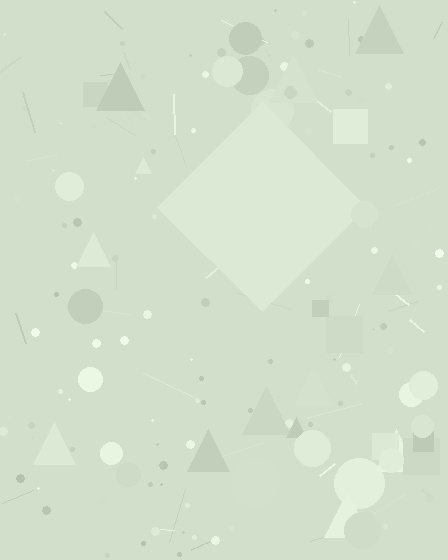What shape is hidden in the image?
A diamond is hidden in the image.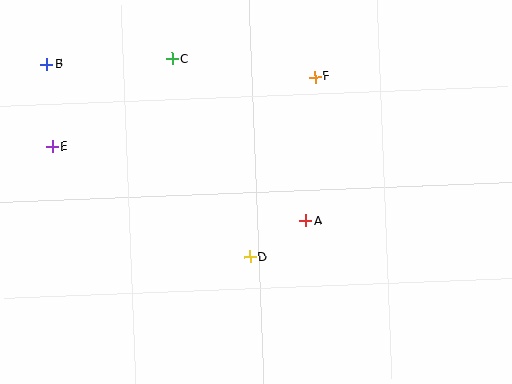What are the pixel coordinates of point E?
Point E is at (52, 147).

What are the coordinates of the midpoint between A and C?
The midpoint between A and C is at (239, 140).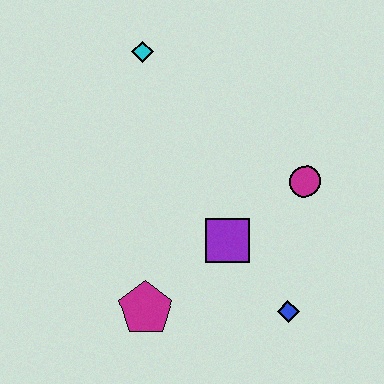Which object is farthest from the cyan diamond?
The blue diamond is farthest from the cyan diamond.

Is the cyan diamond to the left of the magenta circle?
Yes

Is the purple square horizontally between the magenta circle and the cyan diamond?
Yes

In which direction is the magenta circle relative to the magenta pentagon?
The magenta circle is to the right of the magenta pentagon.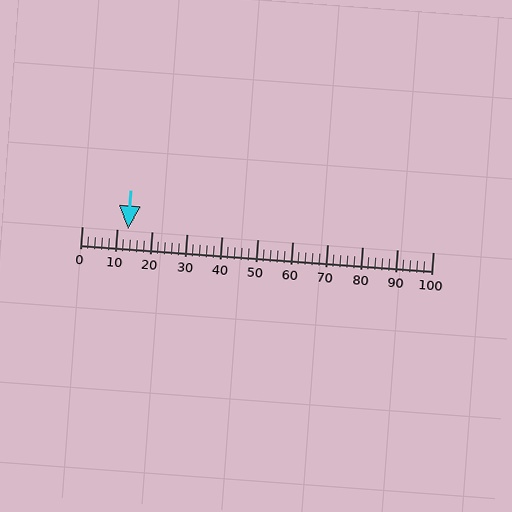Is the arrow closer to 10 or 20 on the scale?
The arrow is closer to 10.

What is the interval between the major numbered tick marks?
The major tick marks are spaced 10 units apart.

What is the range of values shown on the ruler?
The ruler shows values from 0 to 100.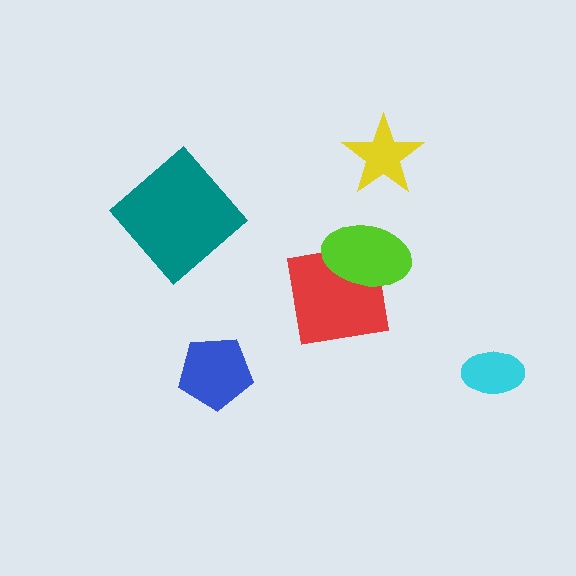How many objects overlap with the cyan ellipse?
0 objects overlap with the cyan ellipse.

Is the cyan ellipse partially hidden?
No, no other shape covers it.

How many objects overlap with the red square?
1 object overlaps with the red square.